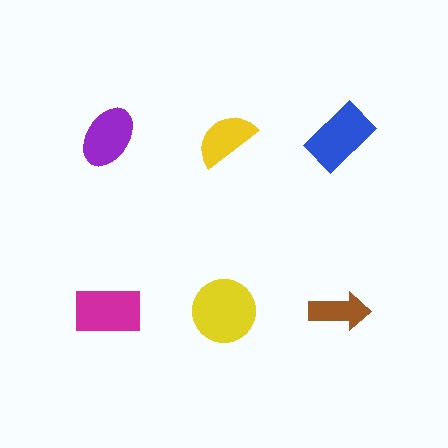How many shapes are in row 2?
3 shapes.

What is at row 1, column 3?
A blue rectangle.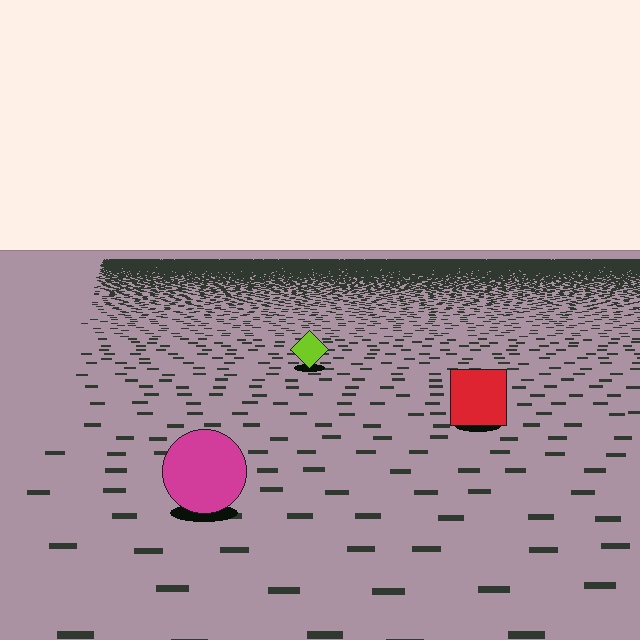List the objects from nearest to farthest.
From nearest to farthest: the magenta circle, the red square, the lime diamond.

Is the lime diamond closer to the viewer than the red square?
No. The red square is closer — you can tell from the texture gradient: the ground texture is coarser near it.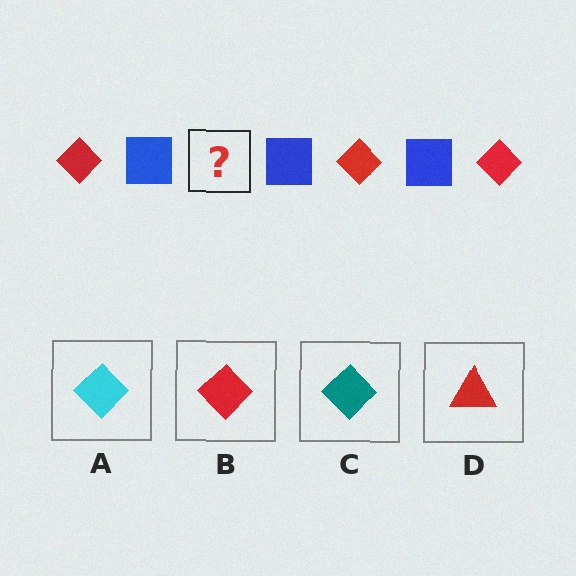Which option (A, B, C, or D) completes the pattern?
B.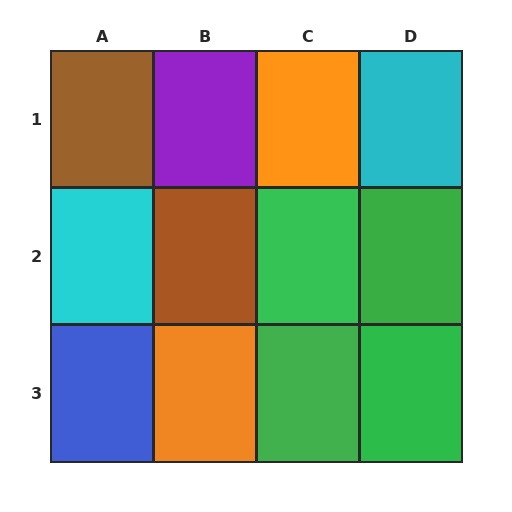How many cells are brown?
2 cells are brown.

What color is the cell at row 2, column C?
Green.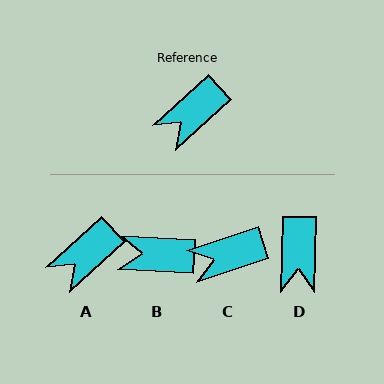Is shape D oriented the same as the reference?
No, it is off by about 46 degrees.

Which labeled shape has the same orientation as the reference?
A.